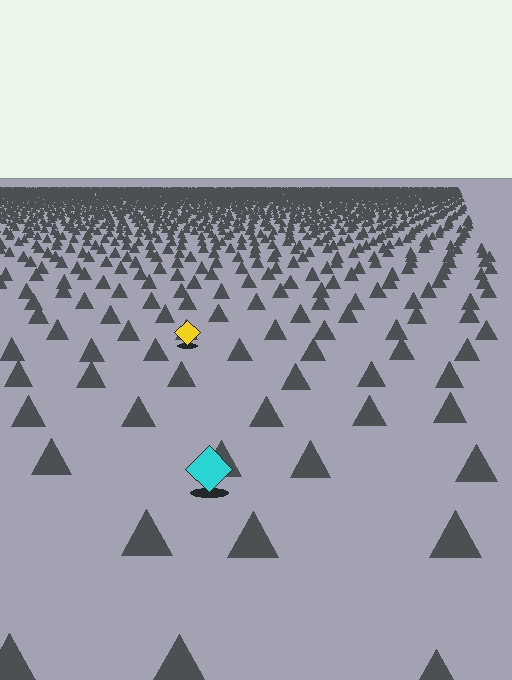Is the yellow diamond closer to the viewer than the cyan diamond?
No. The cyan diamond is closer — you can tell from the texture gradient: the ground texture is coarser near it.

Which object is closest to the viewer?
The cyan diamond is closest. The texture marks near it are larger and more spread out.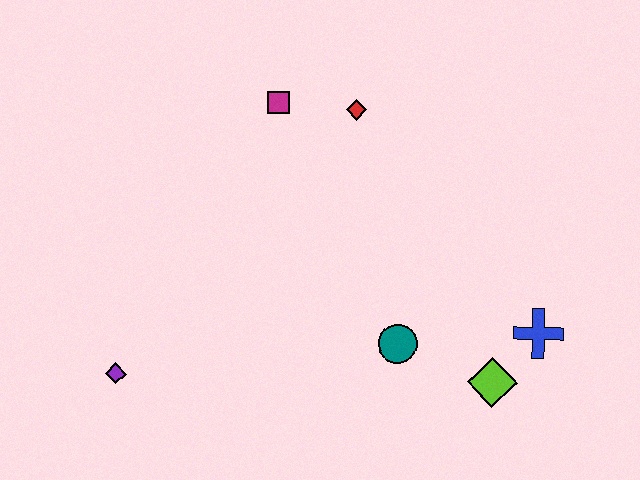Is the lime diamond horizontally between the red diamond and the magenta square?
No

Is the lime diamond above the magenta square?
No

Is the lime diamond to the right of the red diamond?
Yes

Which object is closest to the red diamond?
The magenta square is closest to the red diamond.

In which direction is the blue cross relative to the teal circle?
The blue cross is to the right of the teal circle.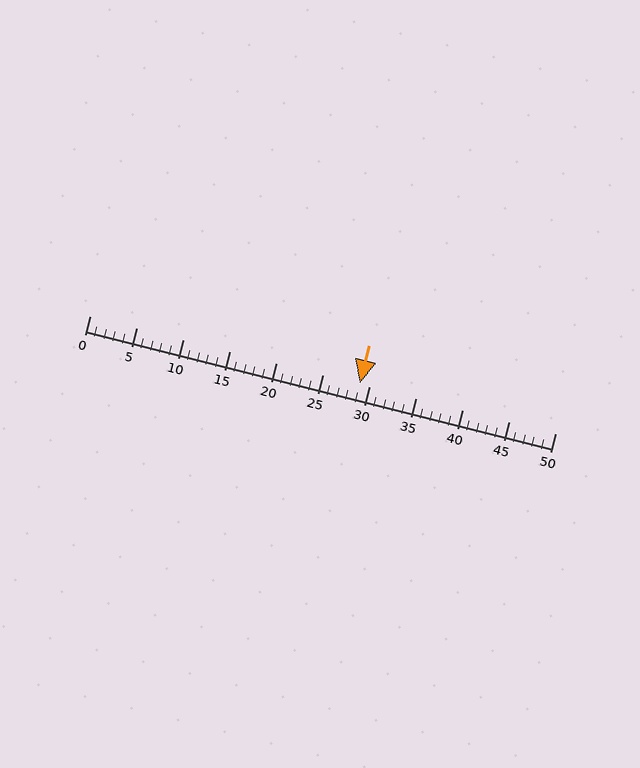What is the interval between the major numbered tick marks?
The major tick marks are spaced 5 units apart.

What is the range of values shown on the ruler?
The ruler shows values from 0 to 50.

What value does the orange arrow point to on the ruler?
The orange arrow points to approximately 29.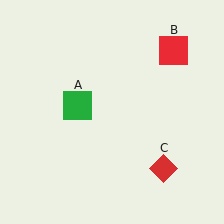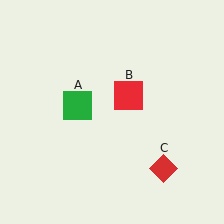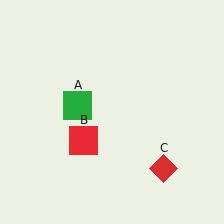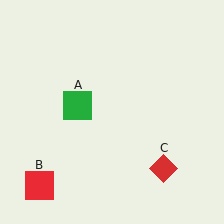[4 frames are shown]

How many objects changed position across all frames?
1 object changed position: red square (object B).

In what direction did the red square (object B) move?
The red square (object B) moved down and to the left.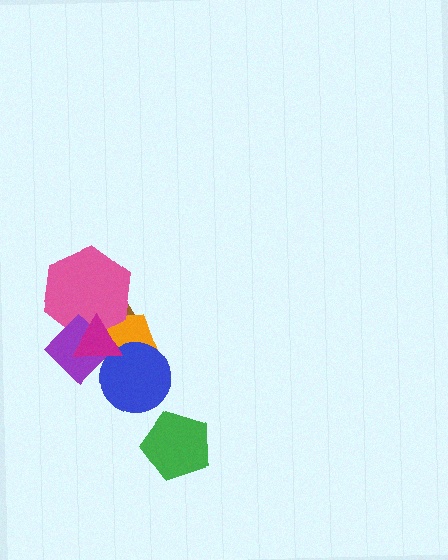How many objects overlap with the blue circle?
4 objects overlap with the blue circle.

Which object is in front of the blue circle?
The magenta triangle is in front of the blue circle.